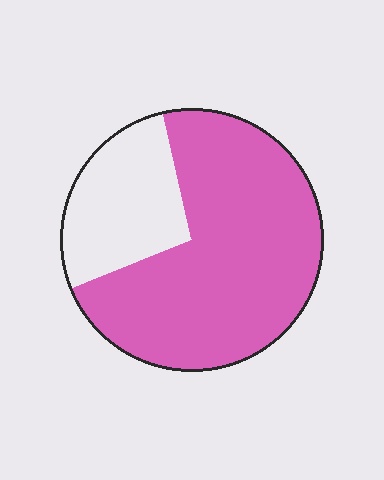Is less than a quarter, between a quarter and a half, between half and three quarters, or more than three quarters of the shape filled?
Between half and three quarters.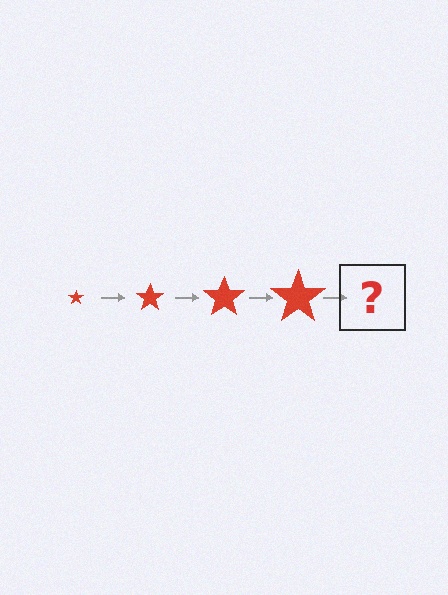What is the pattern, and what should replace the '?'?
The pattern is that the star gets progressively larger each step. The '?' should be a red star, larger than the previous one.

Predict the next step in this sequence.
The next step is a red star, larger than the previous one.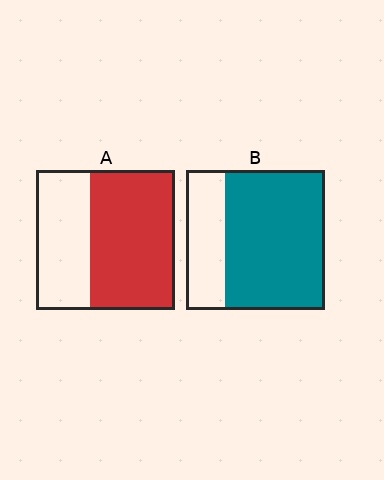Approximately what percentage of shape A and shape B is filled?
A is approximately 60% and B is approximately 70%.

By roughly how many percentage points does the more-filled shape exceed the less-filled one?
By roughly 10 percentage points (B over A).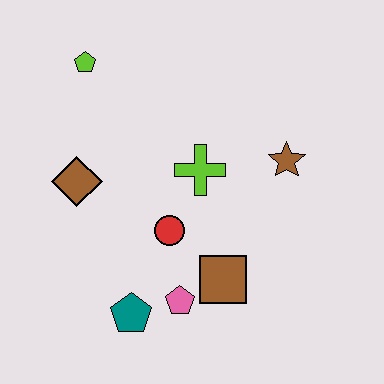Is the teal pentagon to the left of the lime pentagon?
No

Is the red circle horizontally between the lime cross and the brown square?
No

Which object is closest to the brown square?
The pink pentagon is closest to the brown square.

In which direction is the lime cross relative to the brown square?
The lime cross is above the brown square.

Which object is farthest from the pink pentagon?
The lime pentagon is farthest from the pink pentagon.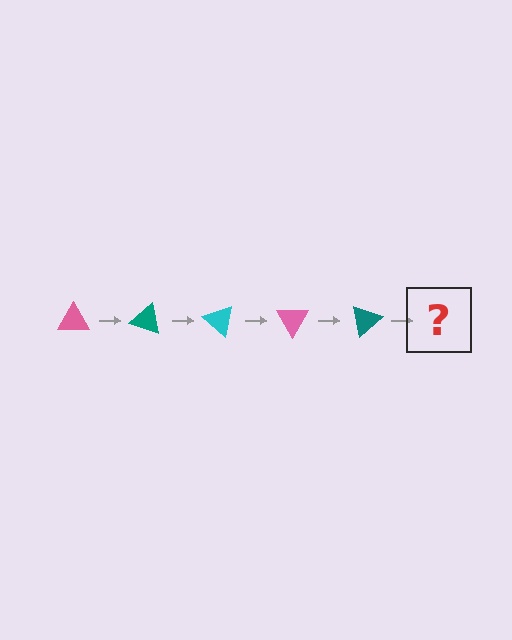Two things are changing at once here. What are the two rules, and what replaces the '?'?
The two rules are that it rotates 20 degrees each step and the color cycles through pink, teal, and cyan. The '?' should be a cyan triangle, rotated 100 degrees from the start.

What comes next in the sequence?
The next element should be a cyan triangle, rotated 100 degrees from the start.